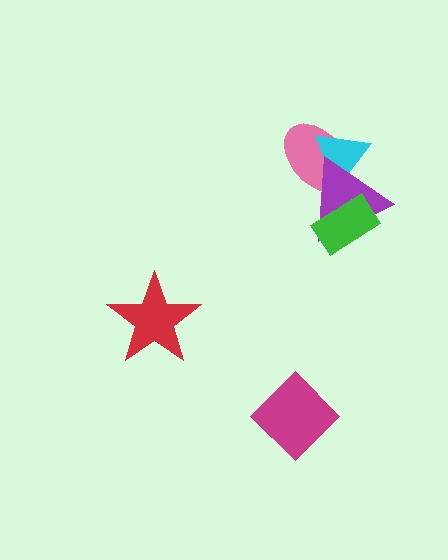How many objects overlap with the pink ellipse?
2 objects overlap with the pink ellipse.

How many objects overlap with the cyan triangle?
2 objects overlap with the cyan triangle.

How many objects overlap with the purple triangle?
3 objects overlap with the purple triangle.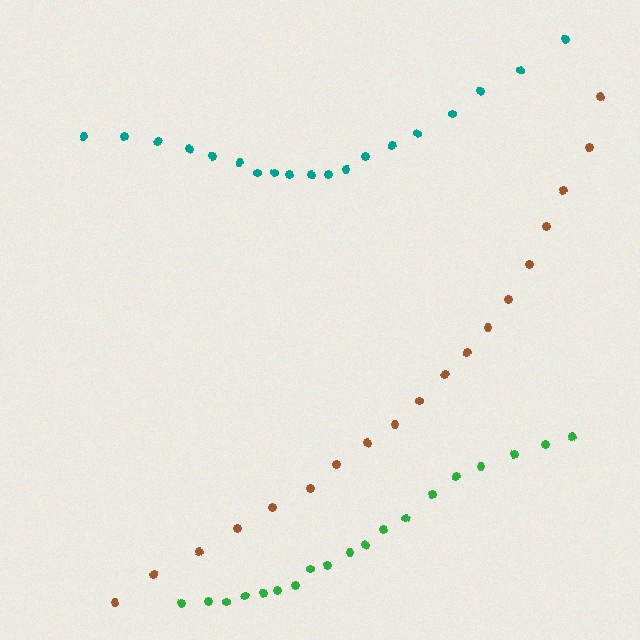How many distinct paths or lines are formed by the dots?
There are 3 distinct paths.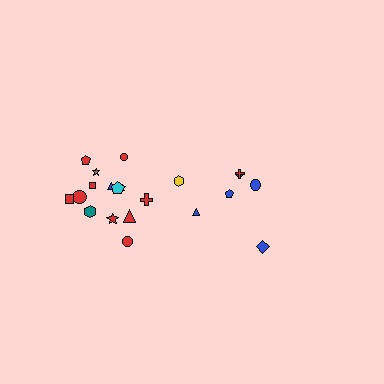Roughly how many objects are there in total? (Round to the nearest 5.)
Roughly 20 objects in total.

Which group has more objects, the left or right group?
The left group.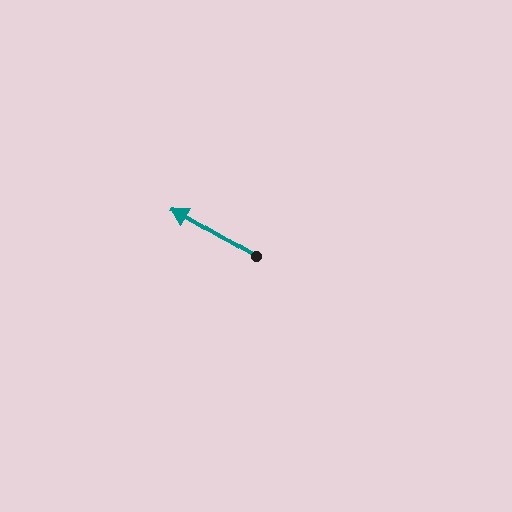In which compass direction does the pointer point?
Northwest.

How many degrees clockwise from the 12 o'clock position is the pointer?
Approximately 300 degrees.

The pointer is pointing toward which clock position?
Roughly 10 o'clock.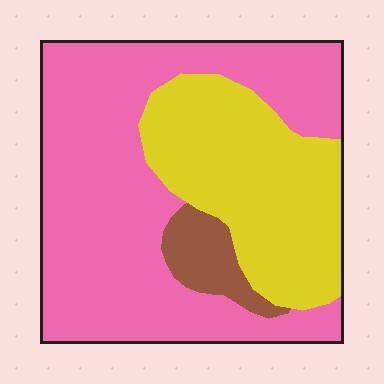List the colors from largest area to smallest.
From largest to smallest: pink, yellow, brown.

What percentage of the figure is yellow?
Yellow covers 33% of the figure.